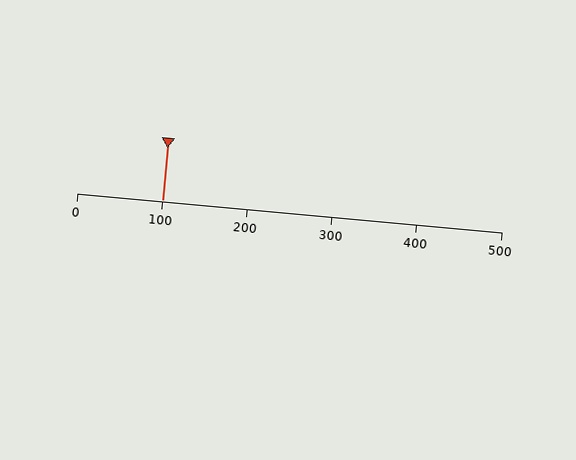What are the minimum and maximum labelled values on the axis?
The axis runs from 0 to 500.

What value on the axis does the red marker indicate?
The marker indicates approximately 100.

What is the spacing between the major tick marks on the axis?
The major ticks are spaced 100 apart.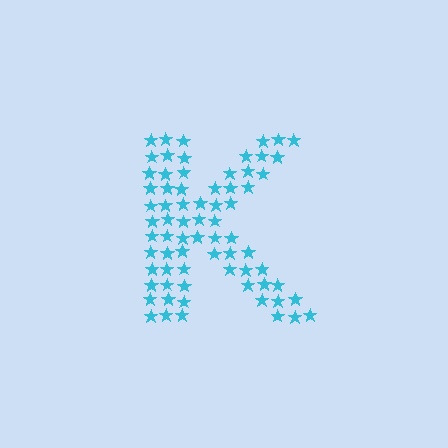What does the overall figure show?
The overall figure shows the letter K.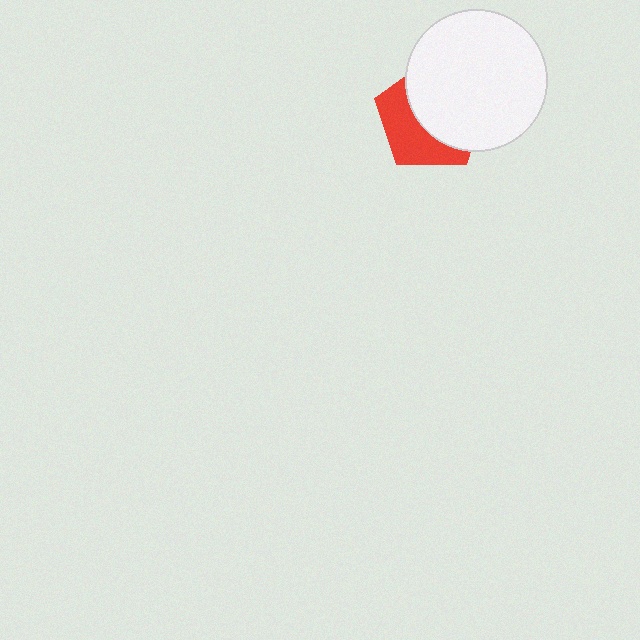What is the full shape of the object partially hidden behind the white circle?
The partially hidden object is a red pentagon.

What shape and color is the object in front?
The object in front is a white circle.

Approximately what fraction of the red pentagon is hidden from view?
Roughly 57% of the red pentagon is hidden behind the white circle.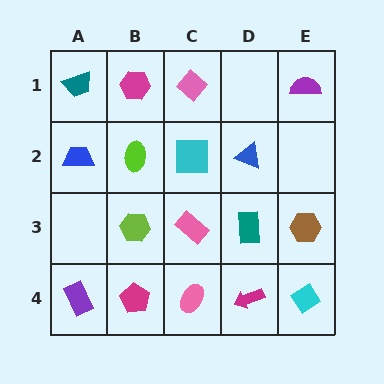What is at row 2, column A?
A blue trapezoid.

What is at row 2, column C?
A cyan square.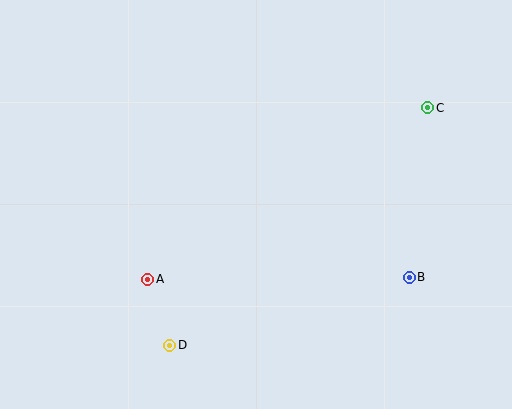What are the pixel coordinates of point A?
Point A is at (148, 279).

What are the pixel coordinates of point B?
Point B is at (409, 277).